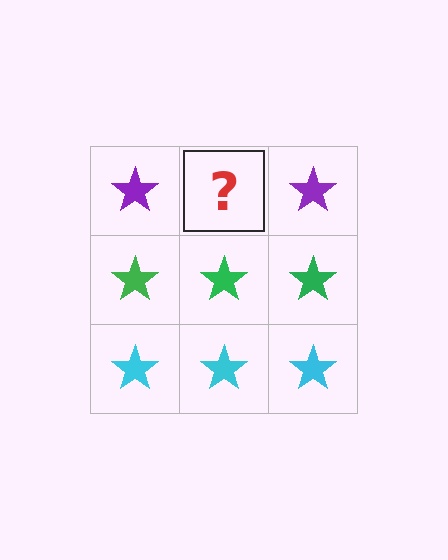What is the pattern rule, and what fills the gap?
The rule is that each row has a consistent color. The gap should be filled with a purple star.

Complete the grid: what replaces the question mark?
The question mark should be replaced with a purple star.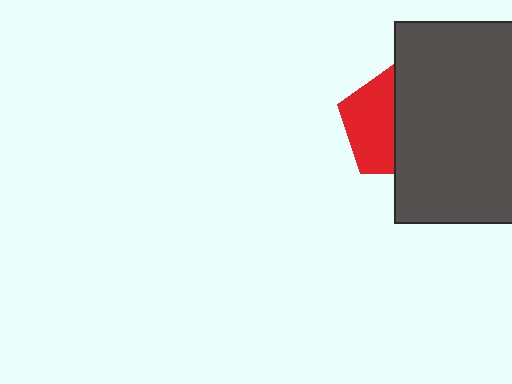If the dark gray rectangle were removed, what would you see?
You would see the complete red pentagon.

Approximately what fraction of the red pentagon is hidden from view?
Roughly 53% of the red pentagon is hidden behind the dark gray rectangle.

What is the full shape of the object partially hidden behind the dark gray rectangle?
The partially hidden object is a red pentagon.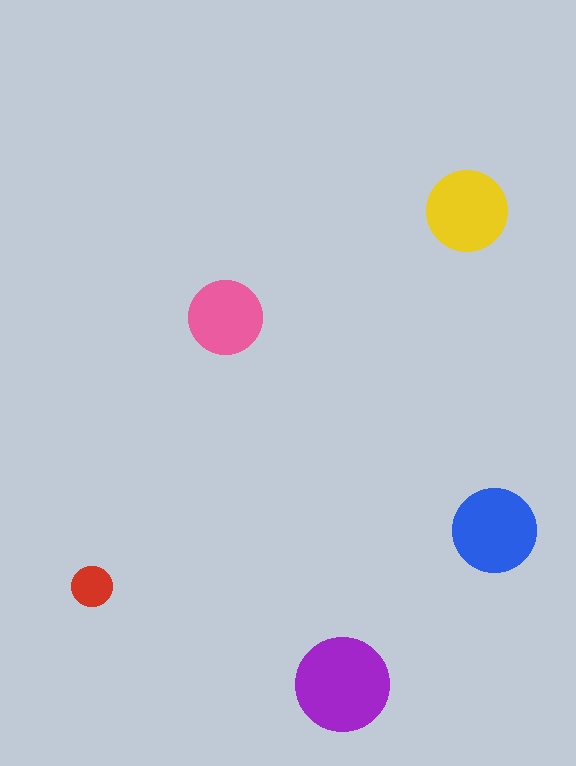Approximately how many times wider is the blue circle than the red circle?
About 2 times wider.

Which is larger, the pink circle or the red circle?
The pink one.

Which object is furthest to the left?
The red circle is leftmost.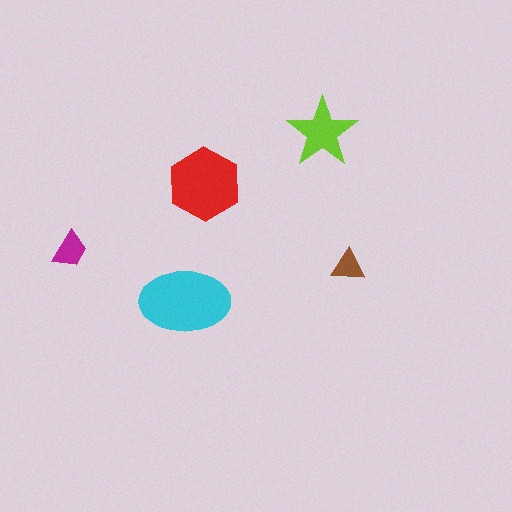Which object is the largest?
The cyan ellipse.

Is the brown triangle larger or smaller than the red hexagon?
Smaller.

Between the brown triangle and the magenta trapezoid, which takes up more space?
The magenta trapezoid.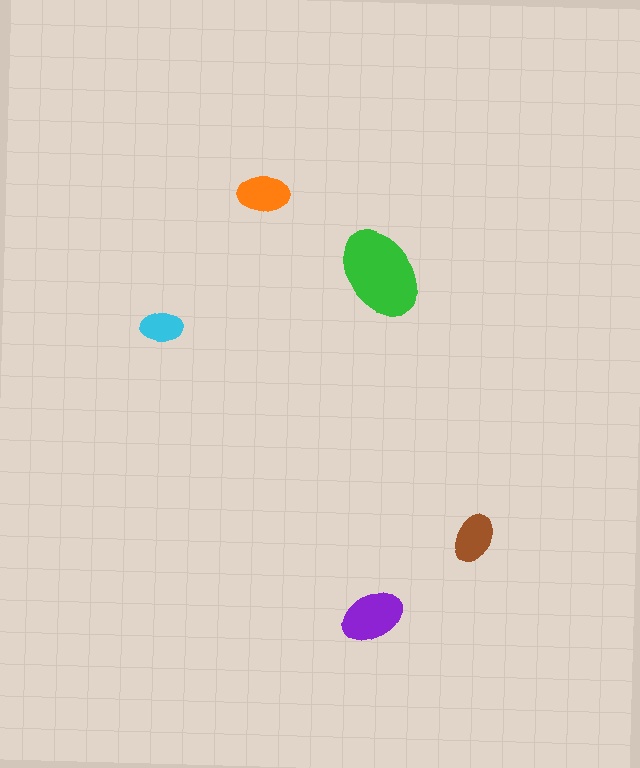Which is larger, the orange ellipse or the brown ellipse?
The orange one.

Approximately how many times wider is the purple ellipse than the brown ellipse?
About 1.5 times wider.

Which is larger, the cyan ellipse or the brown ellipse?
The brown one.